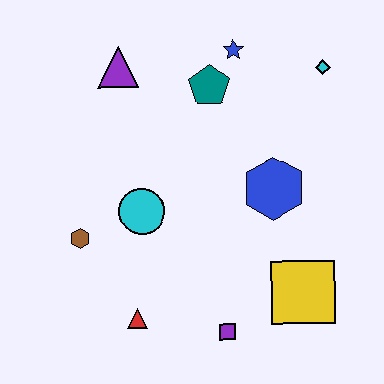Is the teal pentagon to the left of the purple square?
Yes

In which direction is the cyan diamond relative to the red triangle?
The cyan diamond is above the red triangle.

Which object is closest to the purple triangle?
The teal pentagon is closest to the purple triangle.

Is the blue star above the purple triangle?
Yes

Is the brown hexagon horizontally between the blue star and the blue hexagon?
No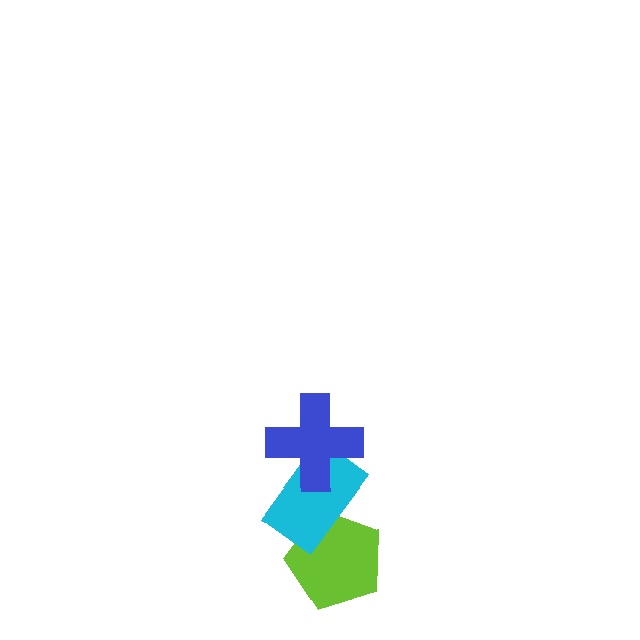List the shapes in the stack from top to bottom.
From top to bottom: the blue cross, the cyan rectangle, the lime pentagon.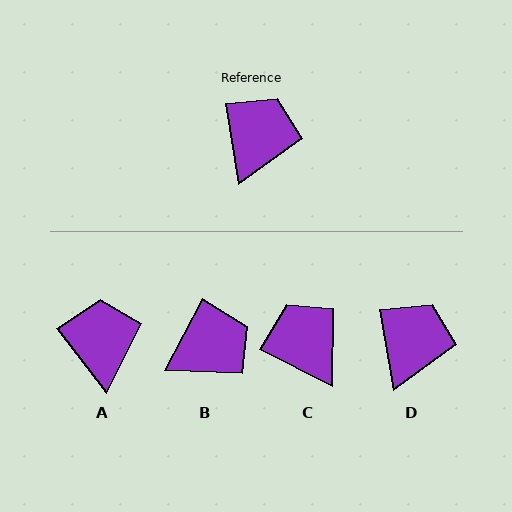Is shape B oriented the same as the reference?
No, it is off by about 37 degrees.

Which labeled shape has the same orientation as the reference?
D.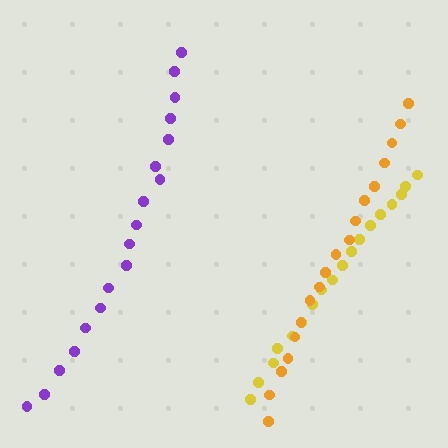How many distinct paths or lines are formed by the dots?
There are 3 distinct paths.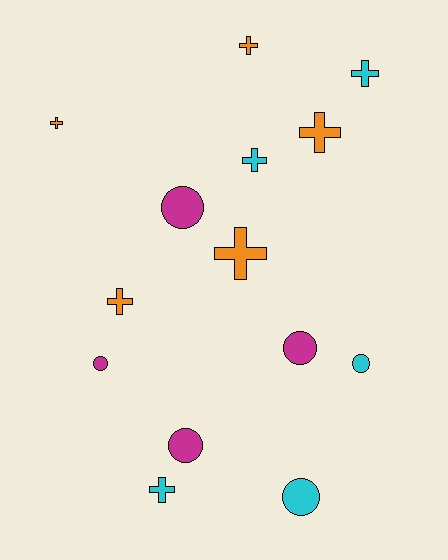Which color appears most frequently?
Cyan, with 5 objects.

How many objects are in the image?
There are 14 objects.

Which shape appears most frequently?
Cross, with 8 objects.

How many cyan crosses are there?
There are 3 cyan crosses.